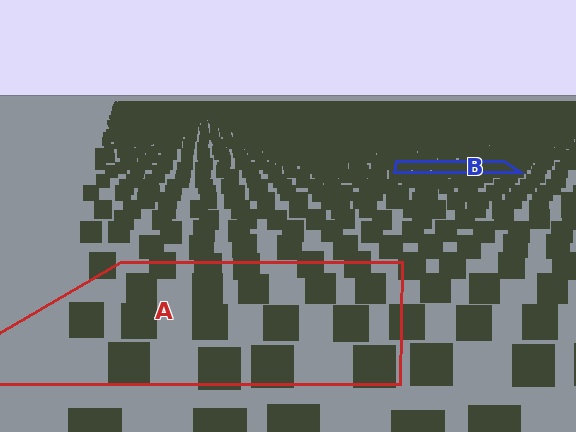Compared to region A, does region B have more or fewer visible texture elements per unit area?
Region B has more texture elements per unit area — they are packed more densely because it is farther away.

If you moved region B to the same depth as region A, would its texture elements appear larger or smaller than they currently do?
They would appear larger. At a closer depth, the same texture elements are projected at a bigger on-screen size.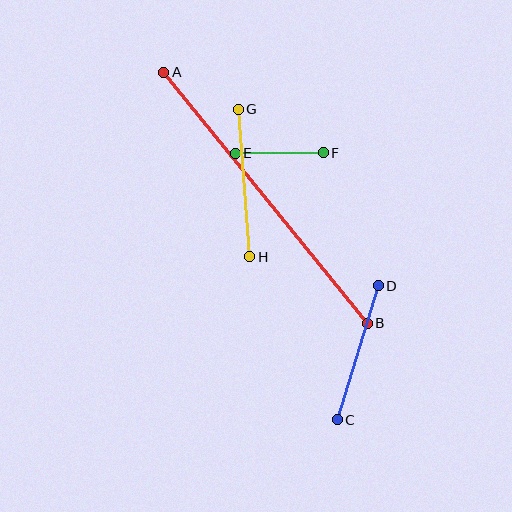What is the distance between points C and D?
The distance is approximately 140 pixels.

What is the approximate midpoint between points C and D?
The midpoint is at approximately (358, 353) pixels.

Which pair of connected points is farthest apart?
Points A and B are farthest apart.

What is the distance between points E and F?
The distance is approximately 88 pixels.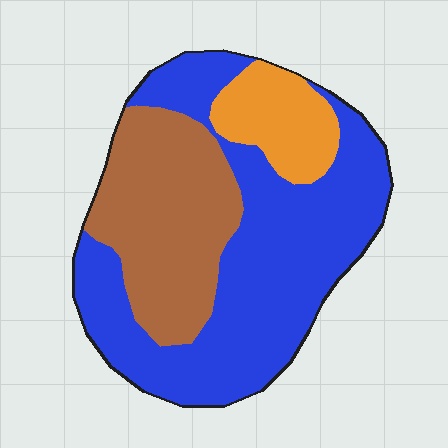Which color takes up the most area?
Blue, at roughly 55%.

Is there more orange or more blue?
Blue.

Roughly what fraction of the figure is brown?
Brown covers about 30% of the figure.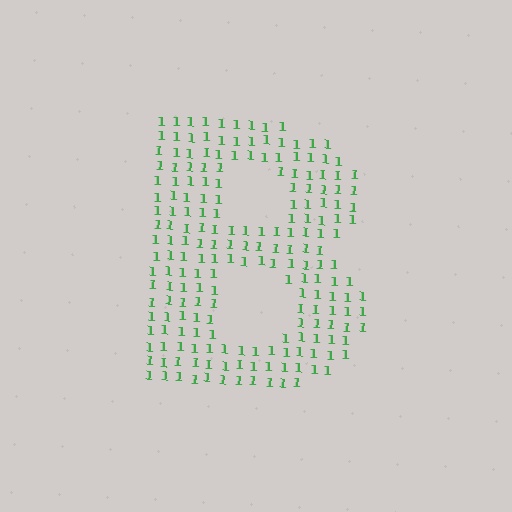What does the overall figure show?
The overall figure shows the letter B.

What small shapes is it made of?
It is made of small digit 1's.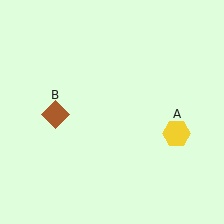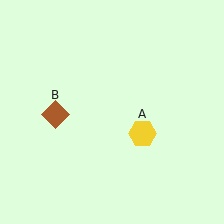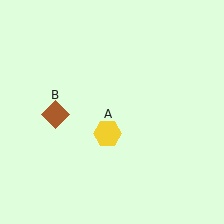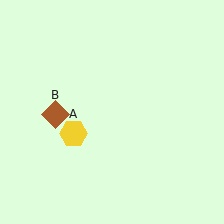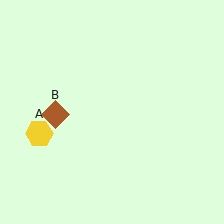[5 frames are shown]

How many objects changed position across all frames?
1 object changed position: yellow hexagon (object A).